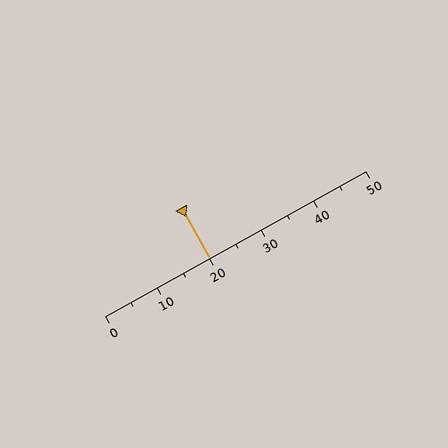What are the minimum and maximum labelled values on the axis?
The axis runs from 0 to 50.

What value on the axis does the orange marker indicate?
The marker indicates approximately 20.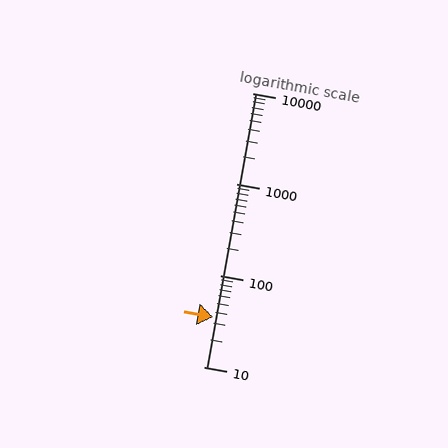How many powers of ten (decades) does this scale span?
The scale spans 3 decades, from 10 to 10000.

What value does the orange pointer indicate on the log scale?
The pointer indicates approximately 35.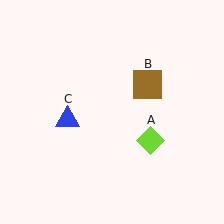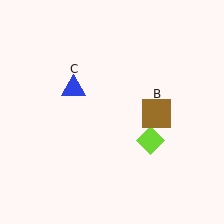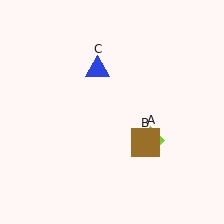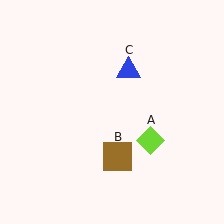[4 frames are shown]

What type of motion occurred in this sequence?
The brown square (object B), blue triangle (object C) rotated clockwise around the center of the scene.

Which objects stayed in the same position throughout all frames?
Lime diamond (object A) remained stationary.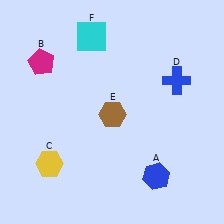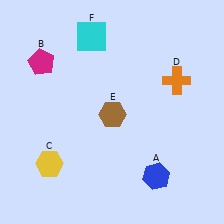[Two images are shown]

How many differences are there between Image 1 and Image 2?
There is 1 difference between the two images.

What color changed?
The cross (D) changed from blue in Image 1 to orange in Image 2.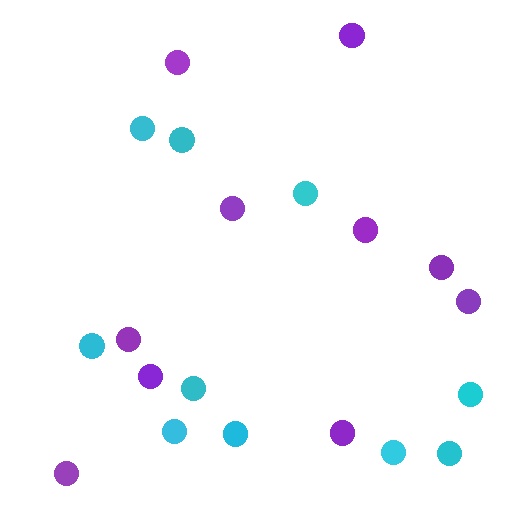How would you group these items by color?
There are 2 groups: one group of cyan circles (10) and one group of purple circles (10).